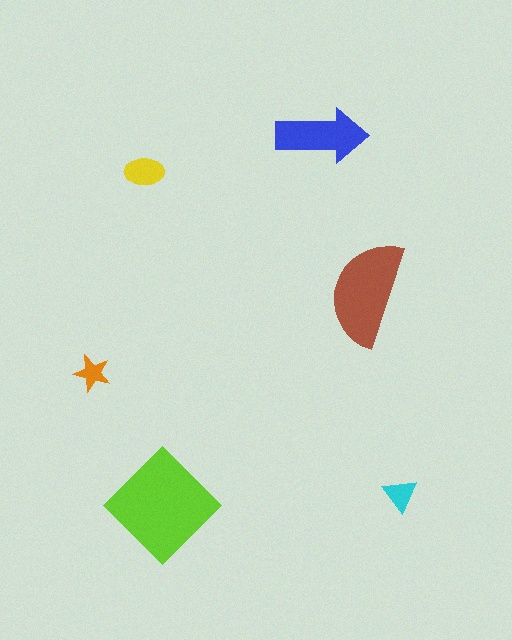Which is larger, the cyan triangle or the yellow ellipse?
The yellow ellipse.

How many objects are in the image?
There are 6 objects in the image.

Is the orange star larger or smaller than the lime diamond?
Smaller.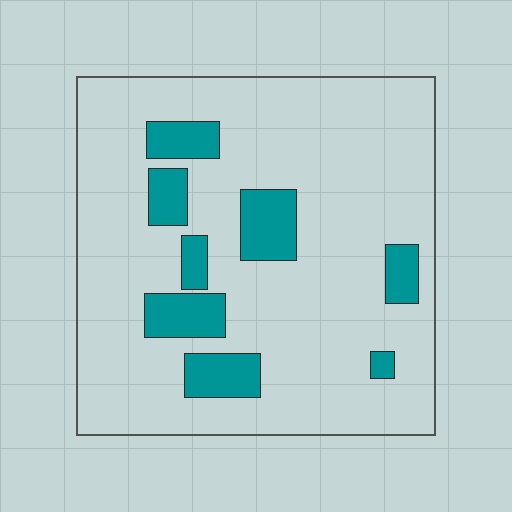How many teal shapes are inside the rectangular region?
8.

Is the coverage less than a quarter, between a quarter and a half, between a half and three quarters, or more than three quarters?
Less than a quarter.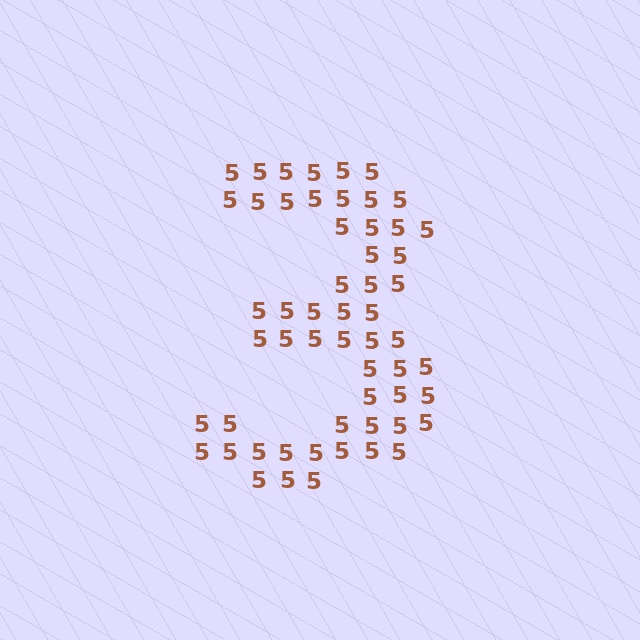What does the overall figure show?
The overall figure shows the digit 3.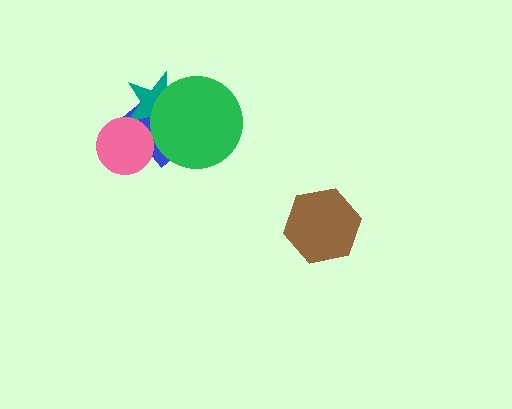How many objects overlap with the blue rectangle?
3 objects overlap with the blue rectangle.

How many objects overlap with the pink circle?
2 objects overlap with the pink circle.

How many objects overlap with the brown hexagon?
0 objects overlap with the brown hexagon.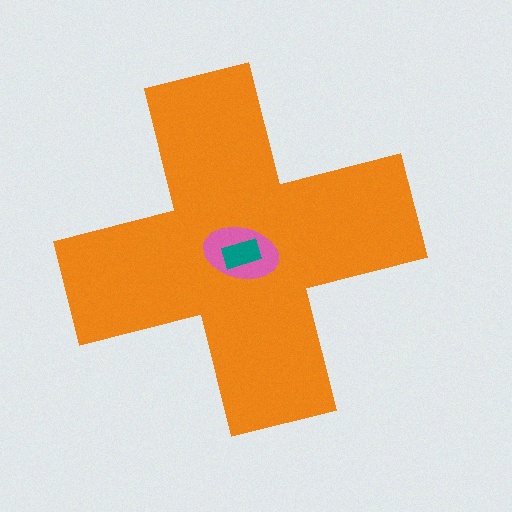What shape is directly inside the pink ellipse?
The teal rectangle.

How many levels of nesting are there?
3.